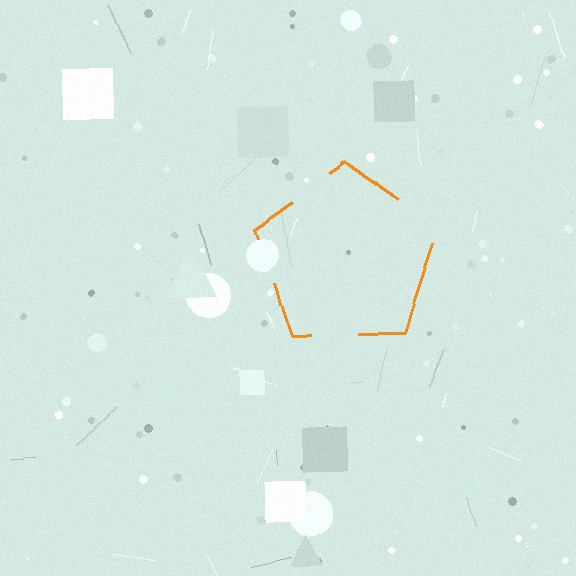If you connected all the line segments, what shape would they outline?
They would outline a pentagon.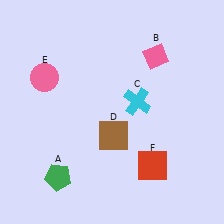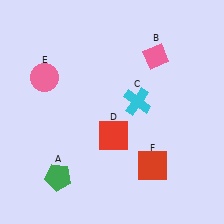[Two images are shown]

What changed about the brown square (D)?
In Image 1, D is brown. In Image 2, it changed to red.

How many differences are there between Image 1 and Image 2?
There is 1 difference between the two images.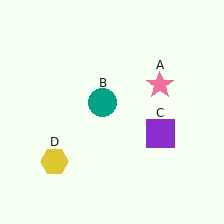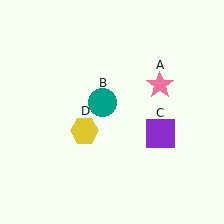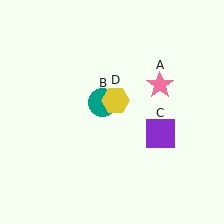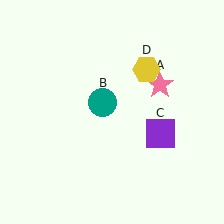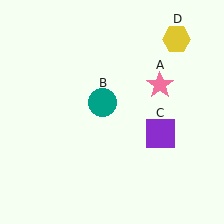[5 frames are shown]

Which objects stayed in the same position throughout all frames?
Pink star (object A) and teal circle (object B) and purple square (object C) remained stationary.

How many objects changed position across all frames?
1 object changed position: yellow hexagon (object D).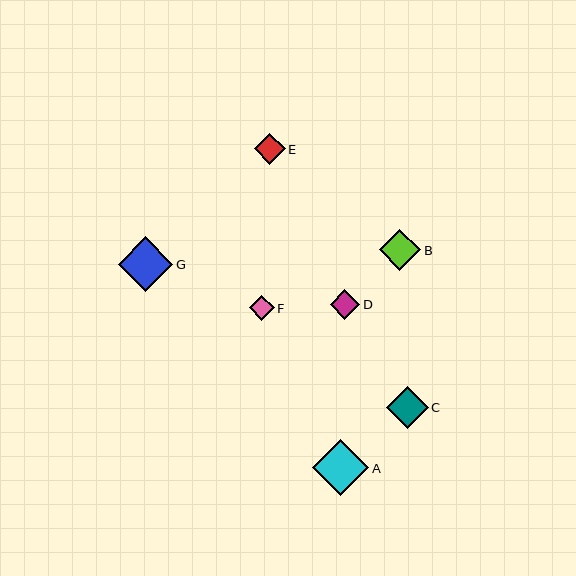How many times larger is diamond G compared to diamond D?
Diamond G is approximately 1.9 times the size of diamond D.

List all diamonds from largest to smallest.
From largest to smallest: A, G, C, B, E, D, F.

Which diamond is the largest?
Diamond A is the largest with a size of approximately 56 pixels.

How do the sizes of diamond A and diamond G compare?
Diamond A and diamond G are approximately the same size.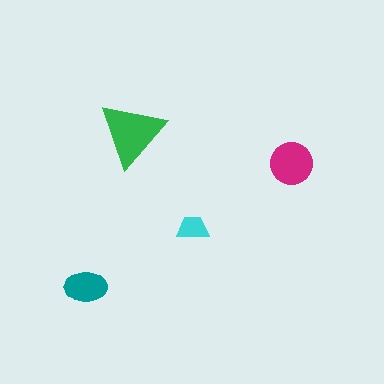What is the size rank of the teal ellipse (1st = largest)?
3rd.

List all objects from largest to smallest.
The green triangle, the magenta circle, the teal ellipse, the cyan trapezoid.